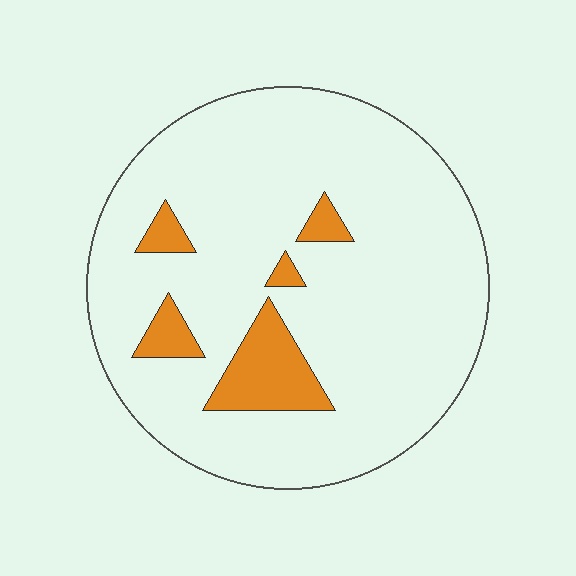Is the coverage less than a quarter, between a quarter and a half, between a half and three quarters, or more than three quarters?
Less than a quarter.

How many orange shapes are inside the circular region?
5.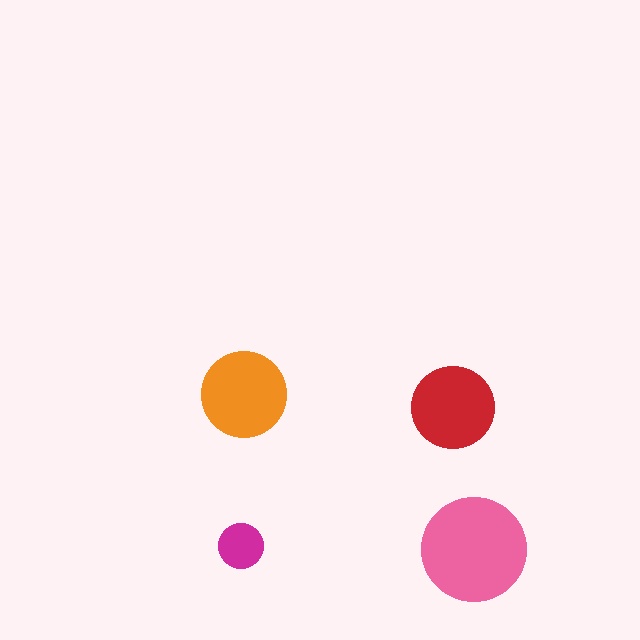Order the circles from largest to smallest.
the pink one, the orange one, the red one, the magenta one.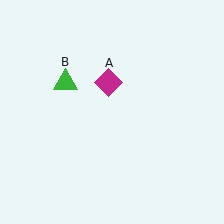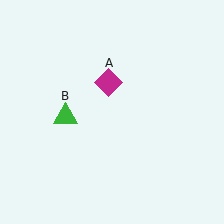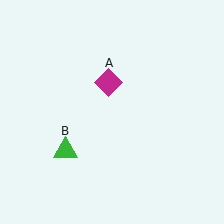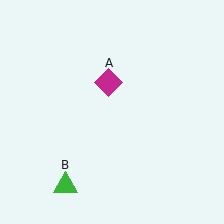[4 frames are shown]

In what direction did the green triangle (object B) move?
The green triangle (object B) moved down.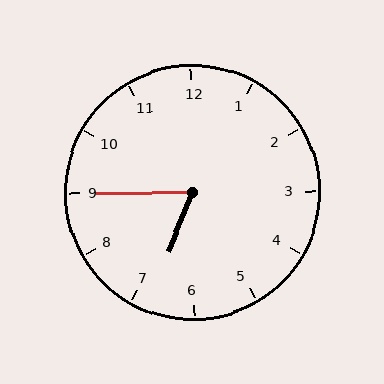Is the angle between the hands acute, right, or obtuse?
It is acute.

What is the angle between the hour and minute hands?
Approximately 68 degrees.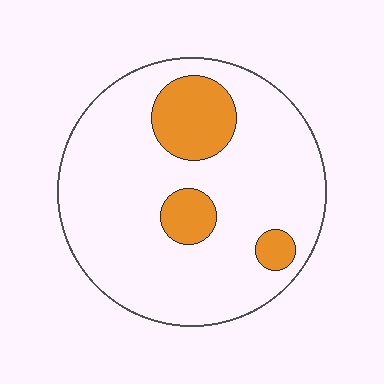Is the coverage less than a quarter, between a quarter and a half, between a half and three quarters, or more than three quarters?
Less than a quarter.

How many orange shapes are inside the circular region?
3.